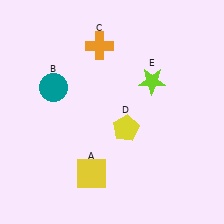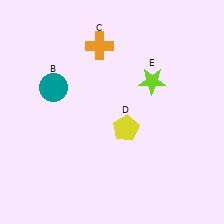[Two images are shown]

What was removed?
The yellow square (A) was removed in Image 2.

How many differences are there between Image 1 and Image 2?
There is 1 difference between the two images.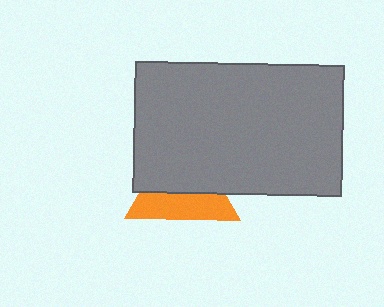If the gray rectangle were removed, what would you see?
You would see the complete orange triangle.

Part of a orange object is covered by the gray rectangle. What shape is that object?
It is a triangle.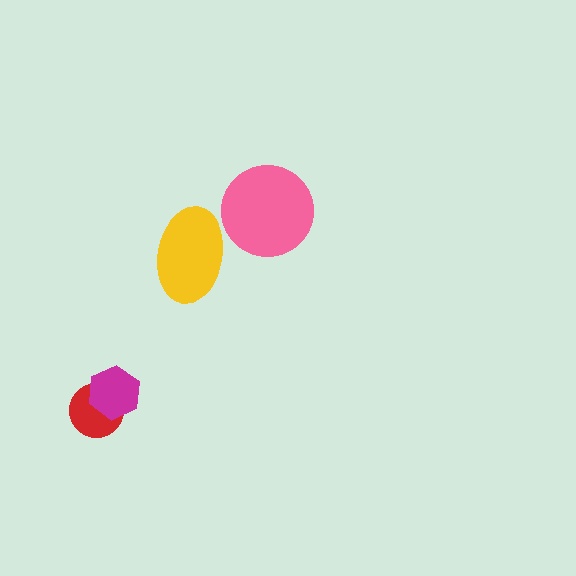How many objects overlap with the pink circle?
0 objects overlap with the pink circle.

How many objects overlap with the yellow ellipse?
0 objects overlap with the yellow ellipse.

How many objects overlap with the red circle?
1 object overlaps with the red circle.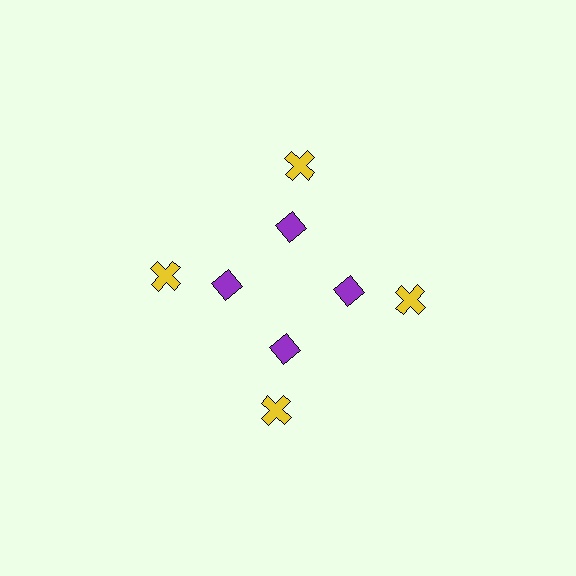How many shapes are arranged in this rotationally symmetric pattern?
There are 8 shapes, arranged in 4 groups of 2.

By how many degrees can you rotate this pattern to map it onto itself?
The pattern maps onto itself every 90 degrees of rotation.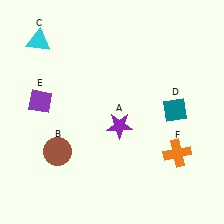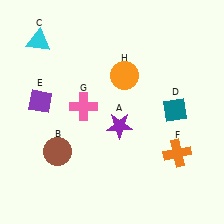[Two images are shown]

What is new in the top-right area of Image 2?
An orange circle (H) was added in the top-right area of Image 2.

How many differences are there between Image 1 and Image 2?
There are 2 differences between the two images.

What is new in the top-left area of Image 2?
A pink cross (G) was added in the top-left area of Image 2.